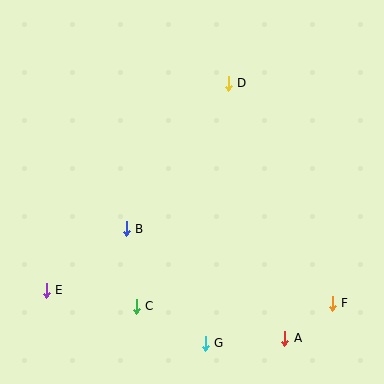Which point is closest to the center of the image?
Point B at (126, 229) is closest to the center.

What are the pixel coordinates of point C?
Point C is at (136, 306).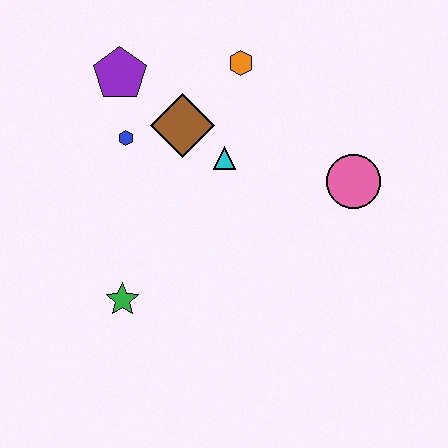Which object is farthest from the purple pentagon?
The pink circle is farthest from the purple pentagon.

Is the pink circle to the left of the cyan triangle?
No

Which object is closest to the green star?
The blue hexagon is closest to the green star.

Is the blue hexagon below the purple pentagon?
Yes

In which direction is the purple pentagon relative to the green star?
The purple pentagon is above the green star.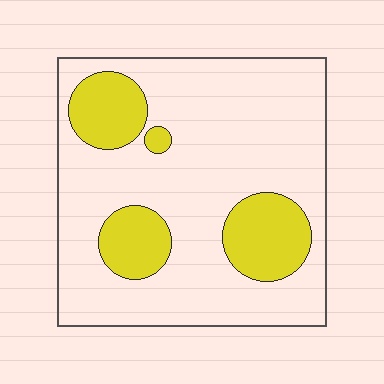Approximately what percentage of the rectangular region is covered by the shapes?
Approximately 20%.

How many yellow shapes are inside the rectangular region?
4.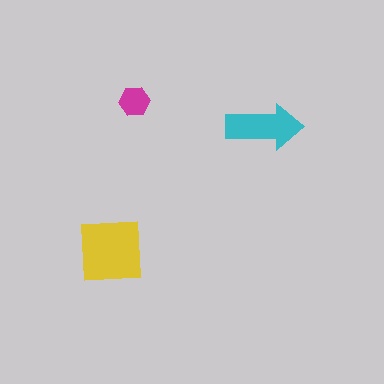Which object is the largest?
The yellow square.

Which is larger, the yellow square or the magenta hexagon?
The yellow square.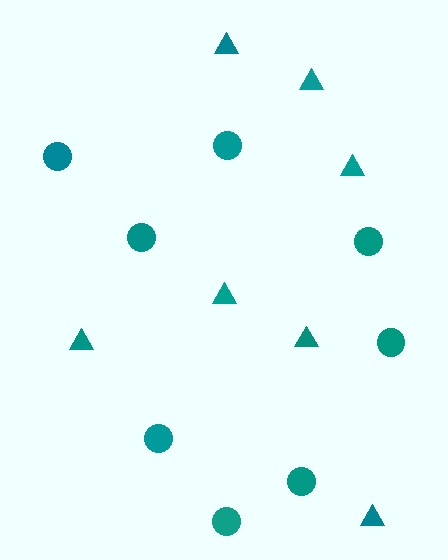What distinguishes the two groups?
There are 2 groups: one group of circles (8) and one group of triangles (7).